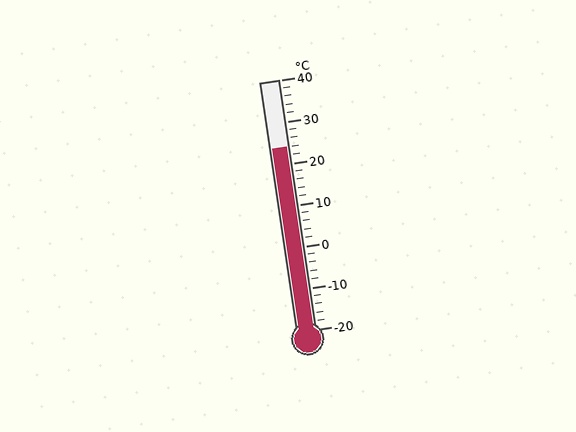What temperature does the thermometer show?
The thermometer shows approximately 24°C.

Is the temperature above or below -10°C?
The temperature is above -10°C.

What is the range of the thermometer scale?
The thermometer scale ranges from -20°C to 40°C.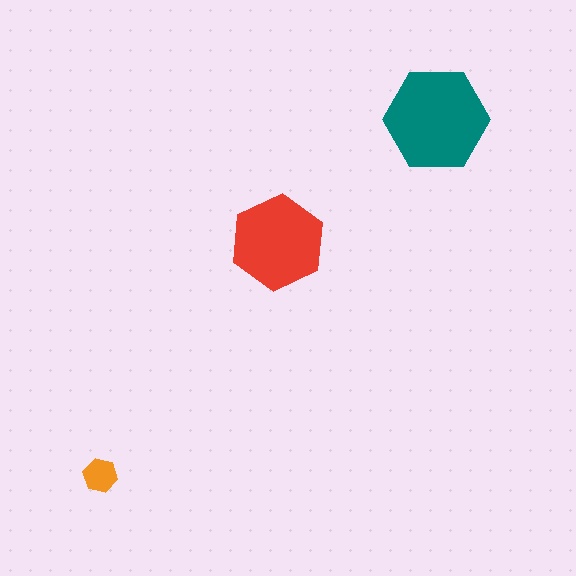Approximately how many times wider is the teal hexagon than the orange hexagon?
About 3 times wider.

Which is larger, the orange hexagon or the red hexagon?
The red one.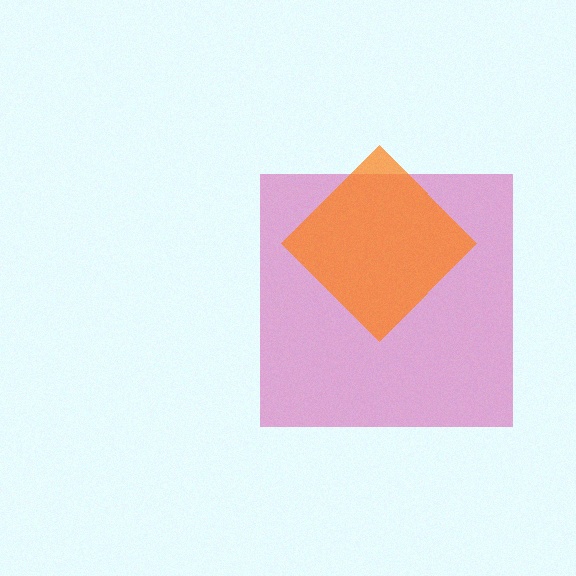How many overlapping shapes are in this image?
There are 2 overlapping shapes in the image.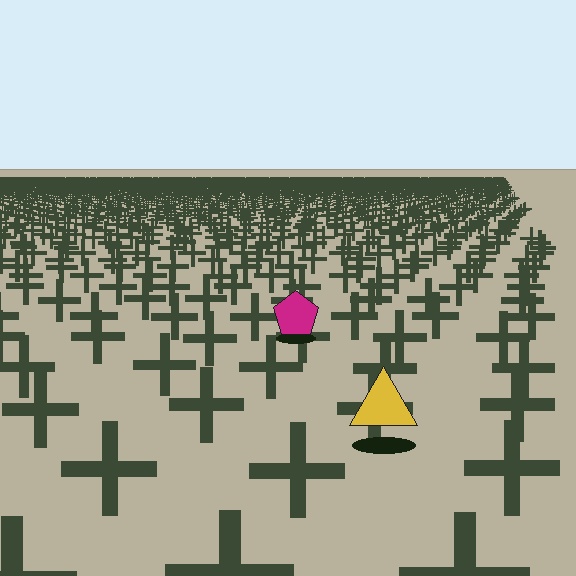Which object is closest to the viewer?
The yellow triangle is closest. The texture marks near it are larger and more spread out.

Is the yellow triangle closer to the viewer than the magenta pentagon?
Yes. The yellow triangle is closer — you can tell from the texture gradient: the ground texture is coarser near it.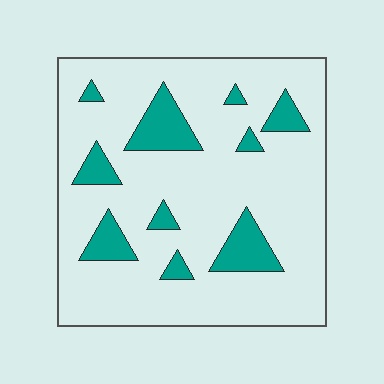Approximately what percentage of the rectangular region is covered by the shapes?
Approximately 15%.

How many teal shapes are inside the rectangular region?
10.